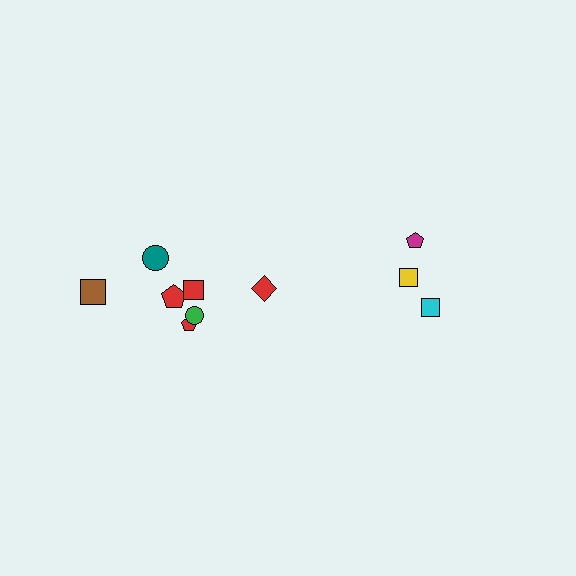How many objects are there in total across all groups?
There are 10 objects.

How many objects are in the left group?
There are 7 objects.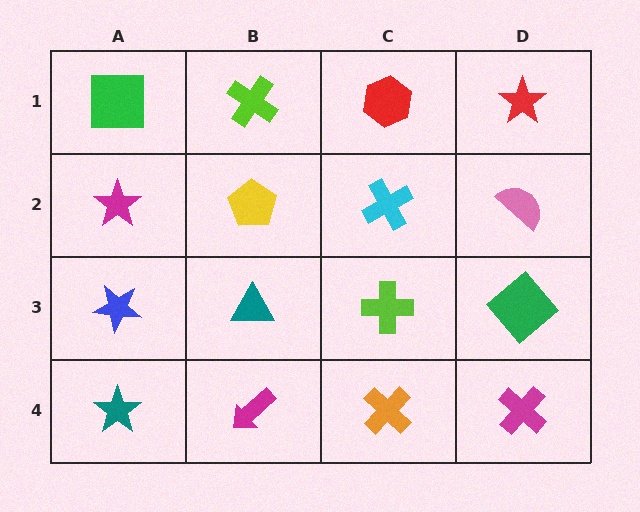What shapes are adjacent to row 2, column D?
A red star (row 1, column D), a green diamond (row 3, column D), a cyan cross (row 2, column C).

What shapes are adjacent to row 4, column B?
A teal triangle (row 3, column B), a teal star (row 4, column A), an orange cross (row 4, column C).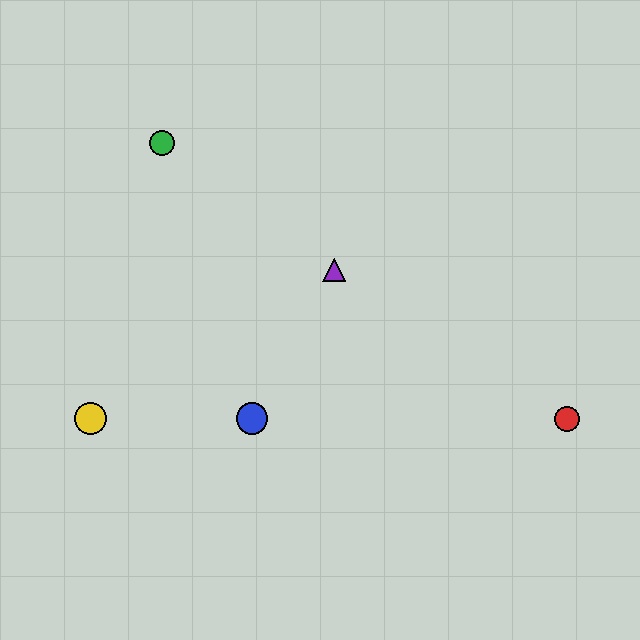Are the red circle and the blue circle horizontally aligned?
Yes, both are at y≈419.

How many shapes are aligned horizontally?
3 shapes (the red circle, the blue circle, the yellow circle) are aligned horizontally.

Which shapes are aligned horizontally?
The red circle, the blue circle, the yellow circle are aligned horizontally.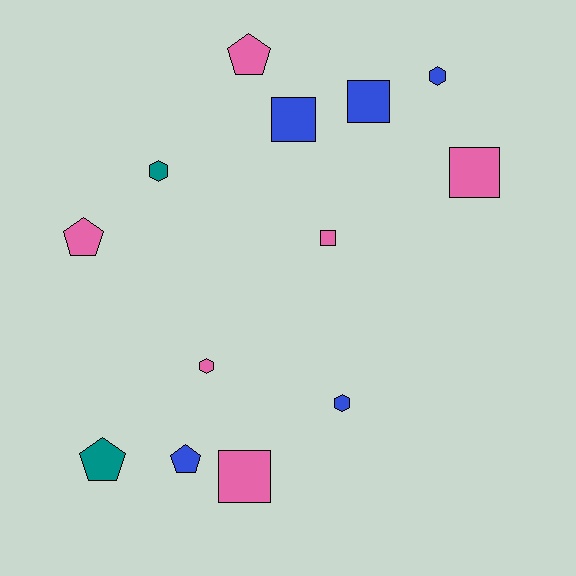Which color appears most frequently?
Pink, with 6 objects.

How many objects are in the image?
There are 13 objects.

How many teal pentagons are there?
There is 1 teal pentagon.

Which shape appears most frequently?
Square, with 5 objects.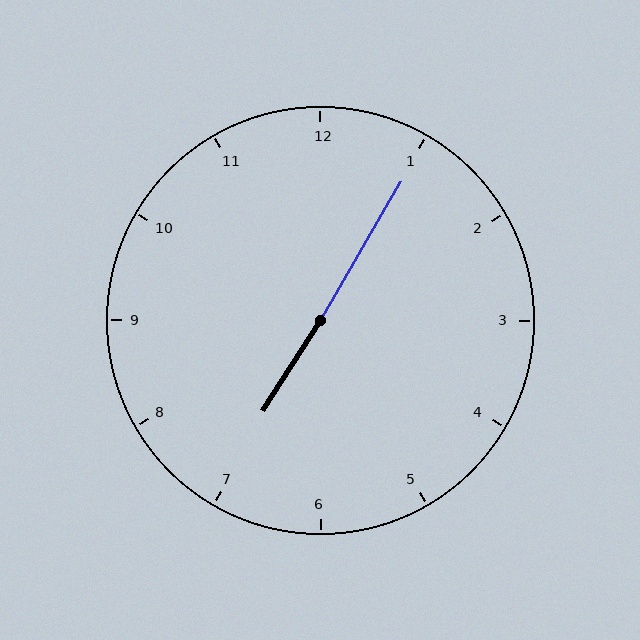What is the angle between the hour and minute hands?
Approximately 178 degrees.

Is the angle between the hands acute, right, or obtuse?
It is obtuse.